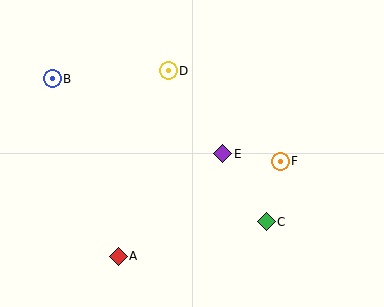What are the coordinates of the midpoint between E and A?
The midpoint between E and A is at (170, 205).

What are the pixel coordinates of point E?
Point E is at (223, 154).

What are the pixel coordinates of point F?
Point F is at (280, 161).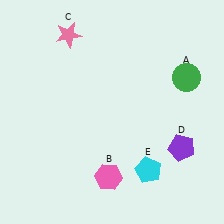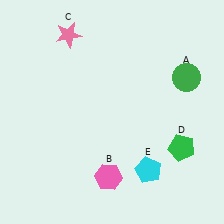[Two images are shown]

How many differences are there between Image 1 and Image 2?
There is 1 difference between the two images.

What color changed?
The pentagon (D) changed from purple in Image 1 to green in Image 2.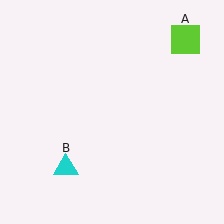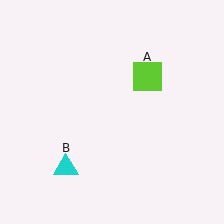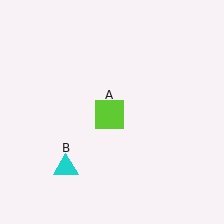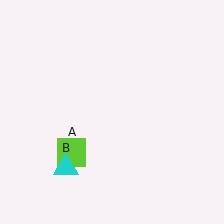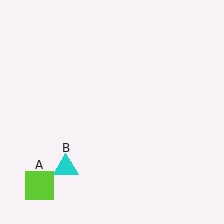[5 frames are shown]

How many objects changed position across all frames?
1 object changed position: lime square (object A).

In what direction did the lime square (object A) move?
The lime square (object A) moved down and to the left.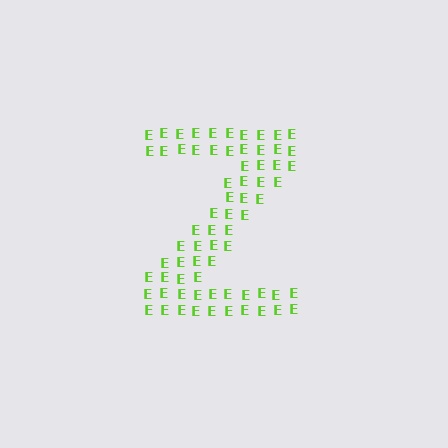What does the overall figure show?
The overall figure shows the letter Z.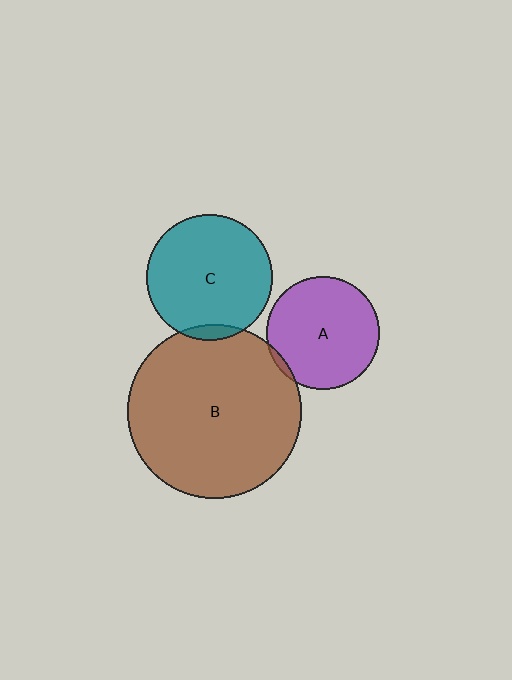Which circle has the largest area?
Circle B (brown).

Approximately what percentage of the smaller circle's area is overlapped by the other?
Approximately 5%.